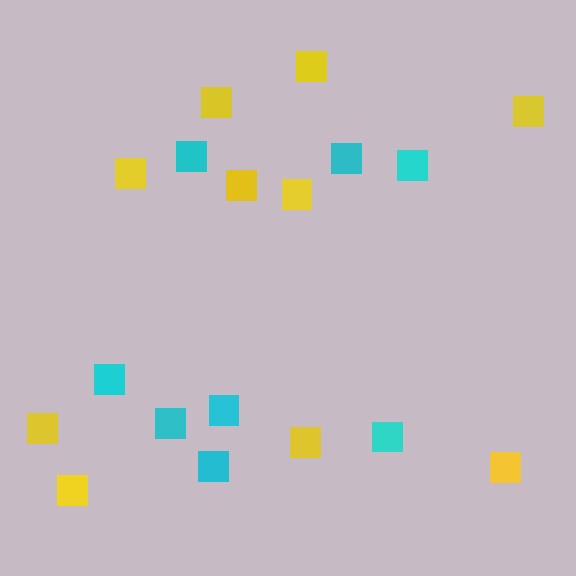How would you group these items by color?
There are 2 groups: one group of yellow squares (10) and one group of cyan squares (8).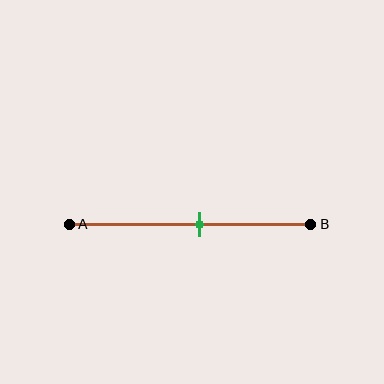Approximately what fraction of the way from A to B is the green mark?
The green mark is approximately 55% of the way from A to B.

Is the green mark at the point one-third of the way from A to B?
No, the mark is at about 55% from A, not at the 33% one-third point.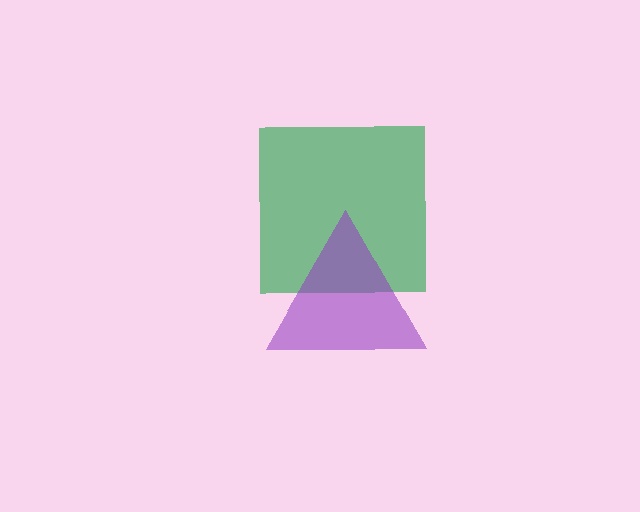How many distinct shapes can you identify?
There are 2 distinct shapes: a green square, a purple triangle.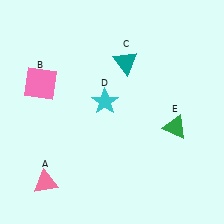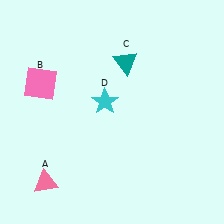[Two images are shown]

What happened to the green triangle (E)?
The green triangle (E) was removed in Image 2. It was in the bottom-right area of Image 1.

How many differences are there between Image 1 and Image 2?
There is 1 difference between the two images.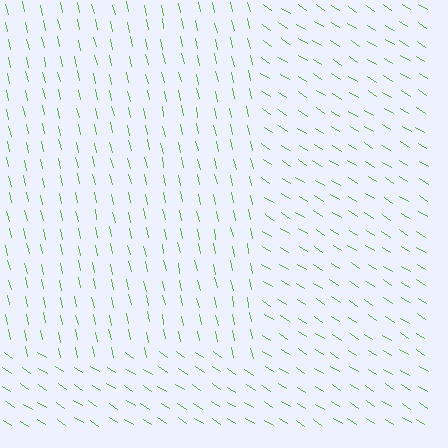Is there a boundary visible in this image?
Yes, there is a texture boundary formed by a change in line orientation.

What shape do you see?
I see a rectangle.